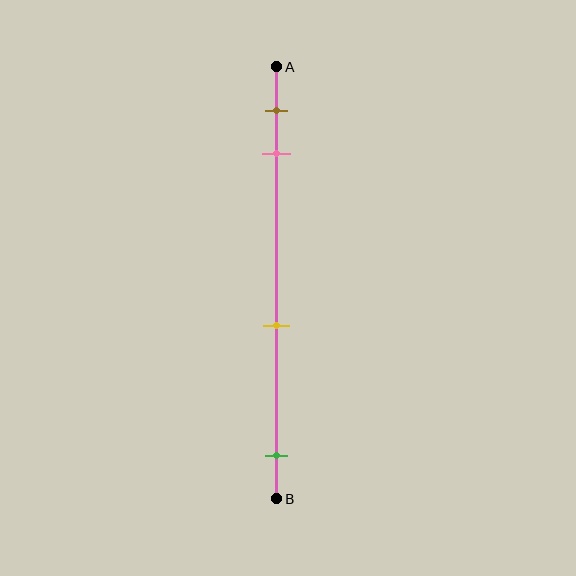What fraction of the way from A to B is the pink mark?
The pink mark is approximately 20% (0.2) of the way from A to B.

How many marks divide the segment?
There are 4 marks dividing the segment.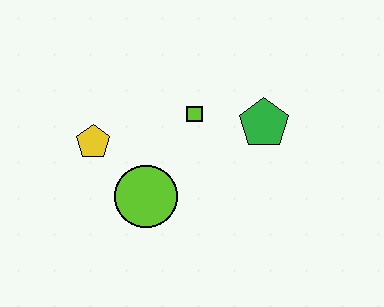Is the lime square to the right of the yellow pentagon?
Yes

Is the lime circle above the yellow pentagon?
No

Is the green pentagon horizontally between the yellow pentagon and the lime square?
No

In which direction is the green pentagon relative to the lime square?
The green pentagon is to the right of the lime square.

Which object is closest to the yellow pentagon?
The lime circle is closest to the yellow pentagon.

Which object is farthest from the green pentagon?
The yellow pentagon is farthest from the green pentagon.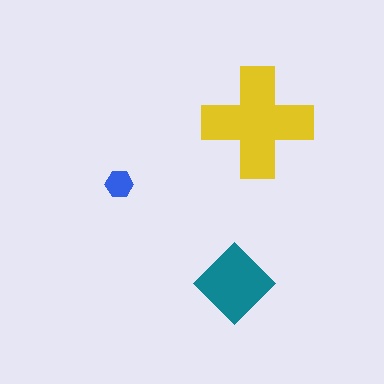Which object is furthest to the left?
The blue hexagon is leftmost.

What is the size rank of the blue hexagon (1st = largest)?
3rd.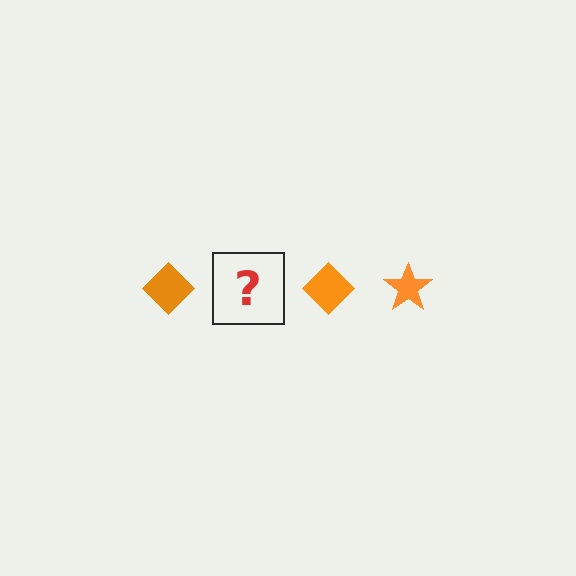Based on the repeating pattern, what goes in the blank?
The blank should be an orange star.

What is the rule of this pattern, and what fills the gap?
The rule is that the pattern cycles through diamond, star shapes in orange. The gap should be filled with an orange star.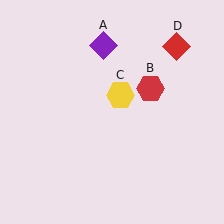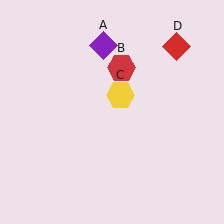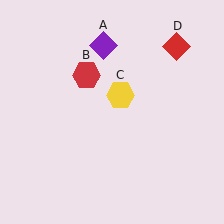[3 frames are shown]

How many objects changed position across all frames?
1 object changed position: red hexagon (object B).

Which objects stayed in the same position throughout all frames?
Purple diamond (object A) and yellow hexagon (object C) and red diamond (object D) remained stationary.